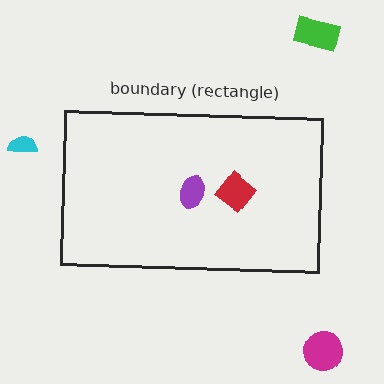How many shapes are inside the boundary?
2 inside, 3 outside.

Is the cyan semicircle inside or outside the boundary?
Outside.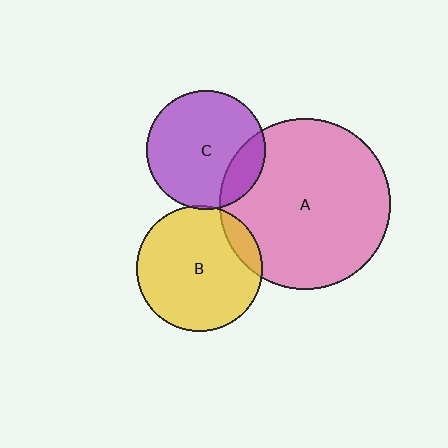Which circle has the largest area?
Circle A (pink).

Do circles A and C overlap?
Yes.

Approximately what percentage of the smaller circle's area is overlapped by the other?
Approximately 15%.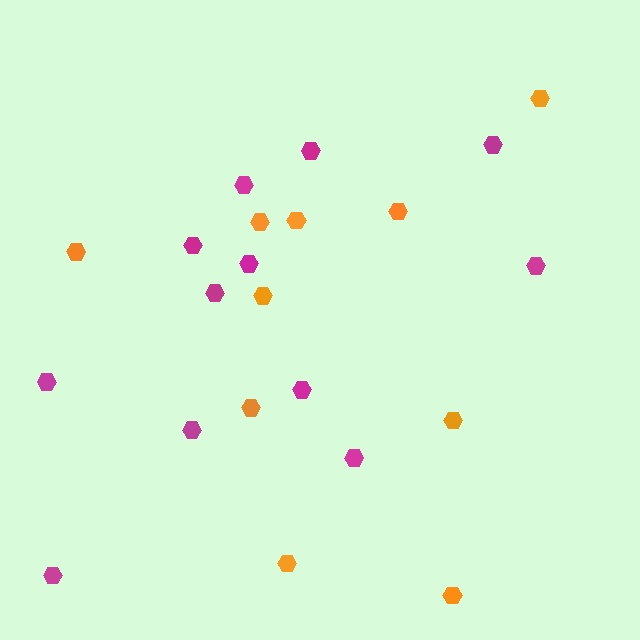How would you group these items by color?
There are 2 groups: one group of magenta hexagons (12) and one group of orange hexagons (10).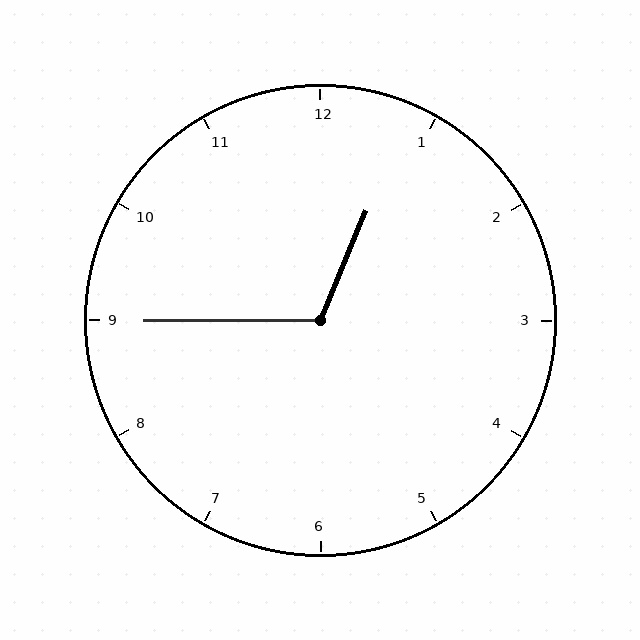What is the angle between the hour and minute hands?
Approximately 112 degrees.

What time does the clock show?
12:45.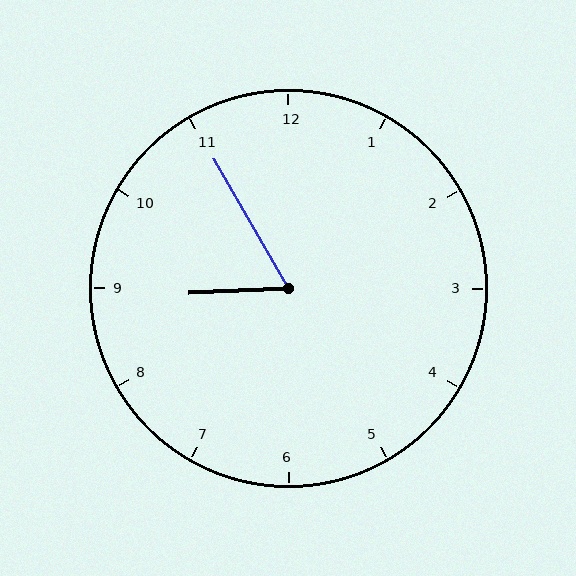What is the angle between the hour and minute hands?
Approximately 62 degrees.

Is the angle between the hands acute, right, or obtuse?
It is acute.